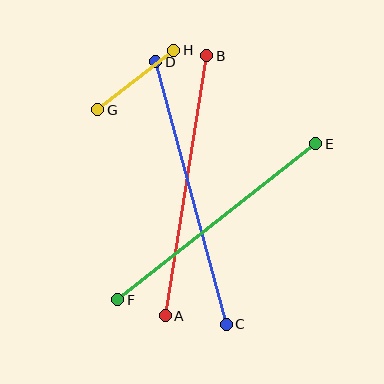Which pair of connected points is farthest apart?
Points C and D are farthest apart.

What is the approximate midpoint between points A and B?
The midpoint is at approximately (186, 186) pixels.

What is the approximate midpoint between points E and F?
The midpoint is at approximately (217, 222) pixels.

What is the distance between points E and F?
The distance is approximately 252 pixels.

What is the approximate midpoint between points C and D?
The midpoint is at approximately (191, 193) pixels.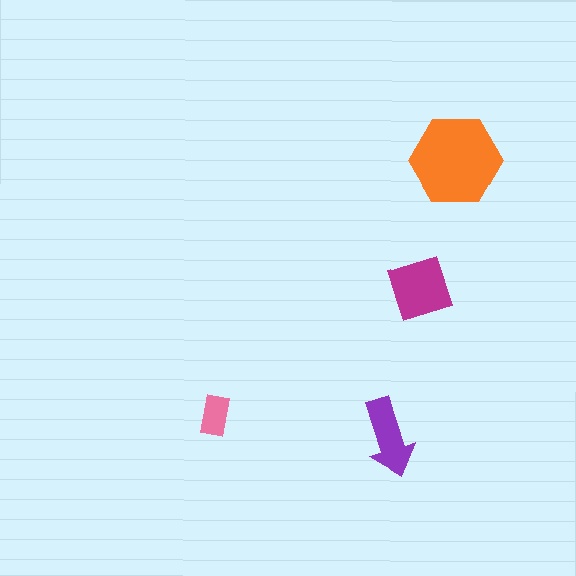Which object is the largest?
The orange hexagon.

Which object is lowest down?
The purple arrow is bottommost.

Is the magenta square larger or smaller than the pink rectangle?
Larger.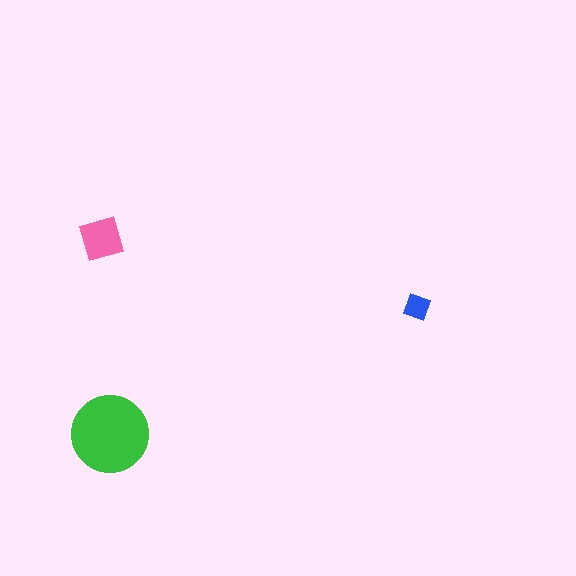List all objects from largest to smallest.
The green circle, the pink square, the blue diamond.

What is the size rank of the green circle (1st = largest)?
1st.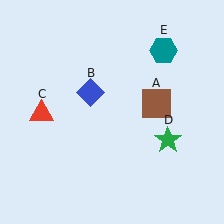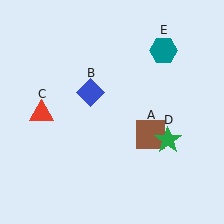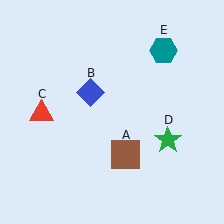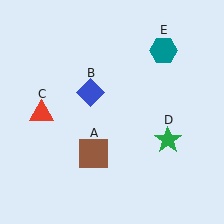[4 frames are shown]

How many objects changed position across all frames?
1 object changed position: brown square (object A).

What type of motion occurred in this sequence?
The brown square (object A) rotated clockwise around the center of the scene.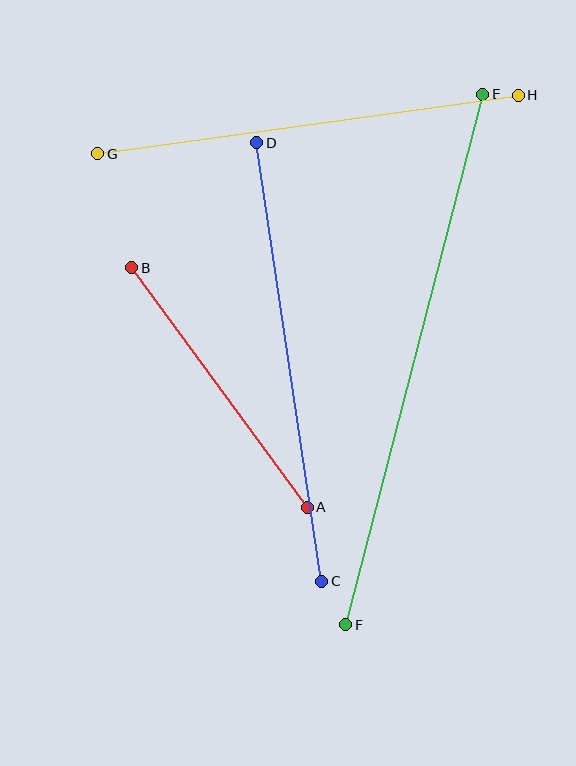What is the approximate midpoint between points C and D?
The midpoint is at approximately (289, 362) pixels.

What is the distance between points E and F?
The distance is approximately 548 pixels.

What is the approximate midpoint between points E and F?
The midpoint is at approximately (414, 360) pixels.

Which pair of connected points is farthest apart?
Points E and F are farthest apart.